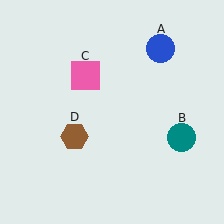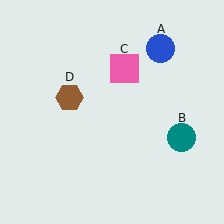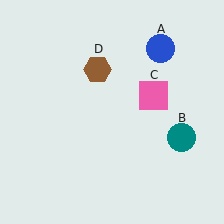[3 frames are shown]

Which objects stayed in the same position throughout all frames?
Blue circle (object A) and teal circle (object B) remained stationary.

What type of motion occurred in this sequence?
The pink square (object C), brown hexagon (object D) rotated clockwise around the center of the scene.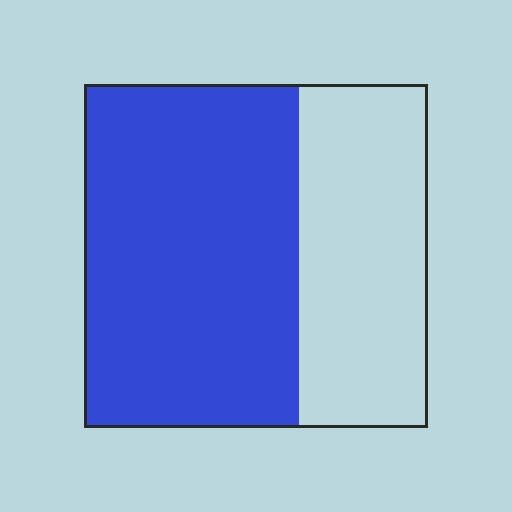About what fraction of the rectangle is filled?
About five eighths (5/8).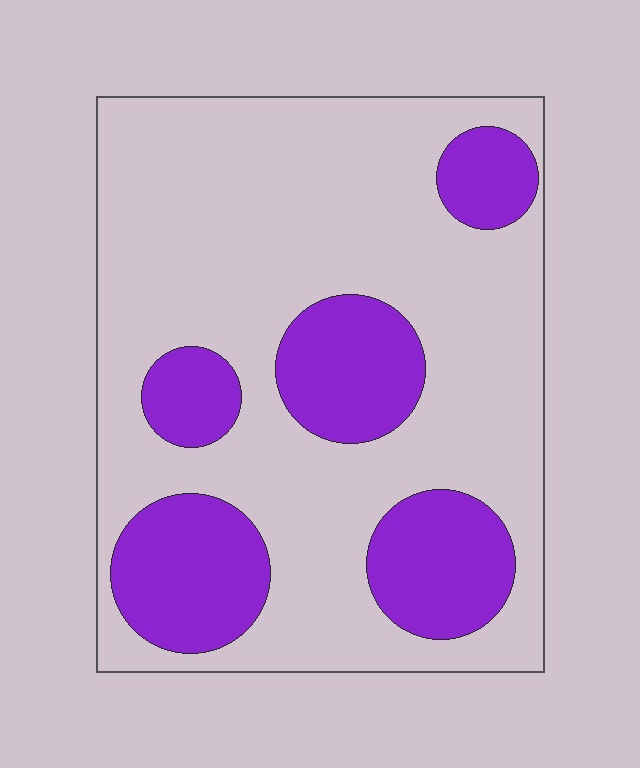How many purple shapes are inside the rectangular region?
5.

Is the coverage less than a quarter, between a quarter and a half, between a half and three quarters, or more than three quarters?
Between a quarter and a half.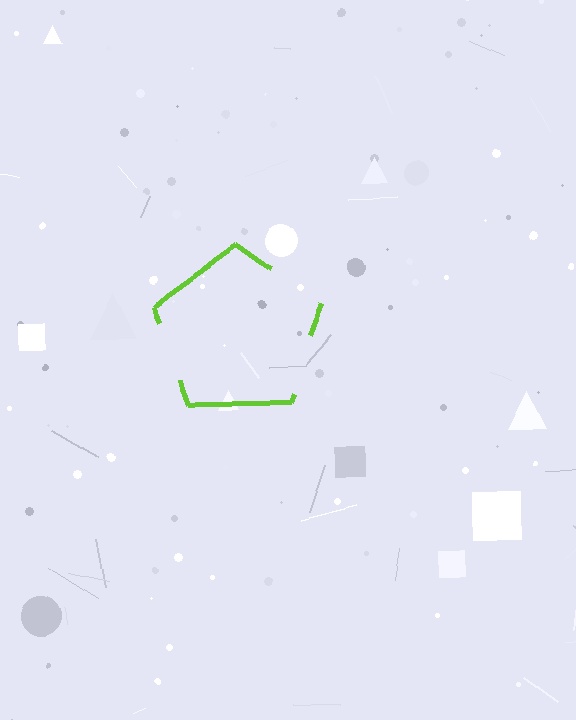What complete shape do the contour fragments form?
The contour fragments form a pentagon.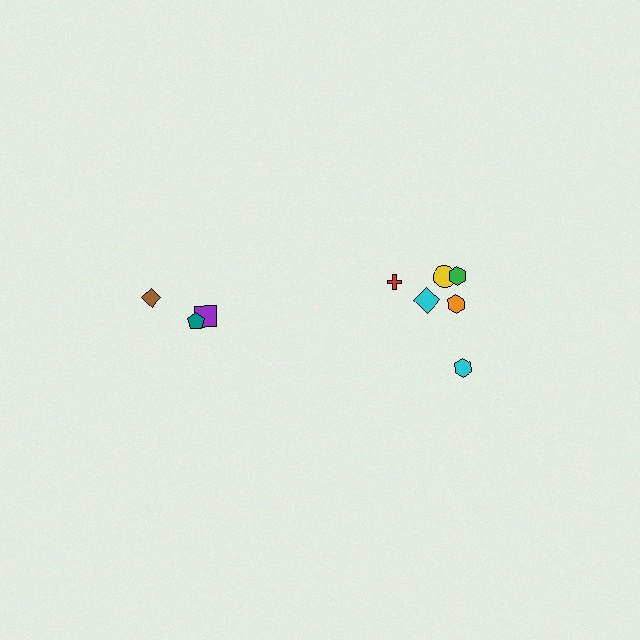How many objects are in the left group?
There are 3 objects.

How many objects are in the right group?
There are 6 objects.